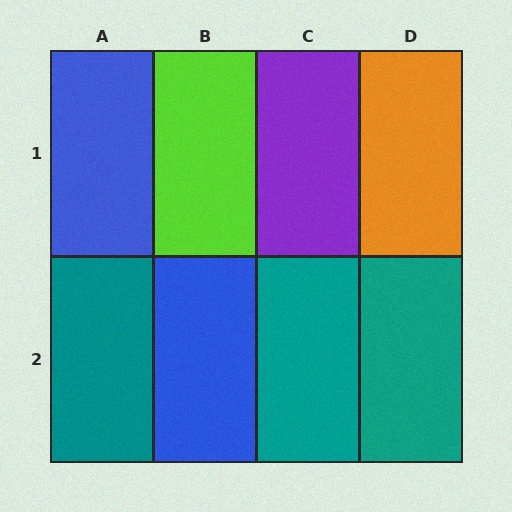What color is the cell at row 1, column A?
Blue.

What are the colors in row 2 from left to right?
Teal, blue, teal, teal.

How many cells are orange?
1 cell is orange.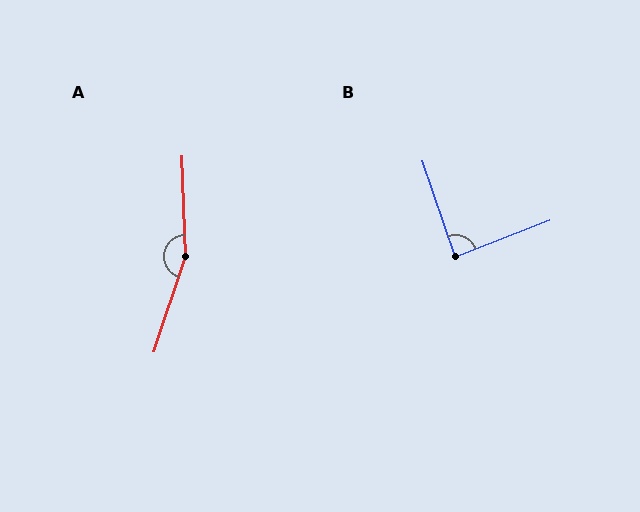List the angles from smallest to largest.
B (87°), A (160°).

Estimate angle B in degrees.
Approximately 87 degrees.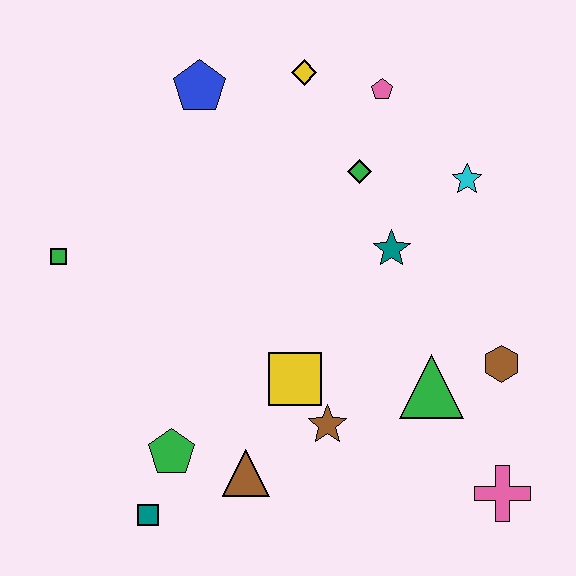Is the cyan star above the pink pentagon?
No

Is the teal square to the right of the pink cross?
No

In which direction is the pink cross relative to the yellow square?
The pink cross is to the right of the yellow square.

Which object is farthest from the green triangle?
The green square is farthest from the green triangle.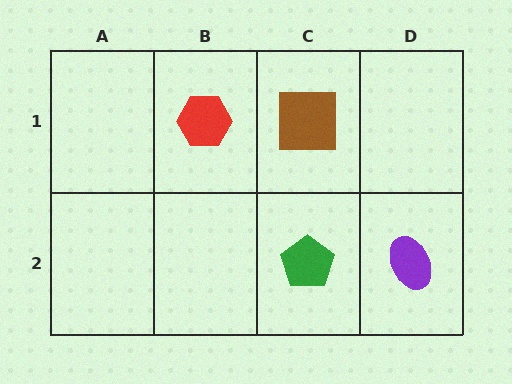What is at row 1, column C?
A brown square.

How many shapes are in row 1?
2 shapes.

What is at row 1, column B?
A red hexagon.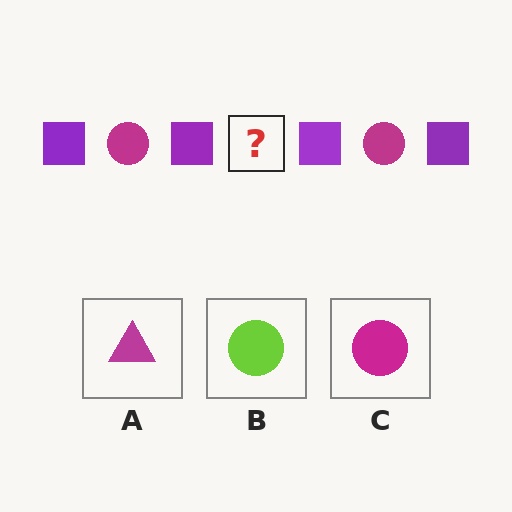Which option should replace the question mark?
Option C.